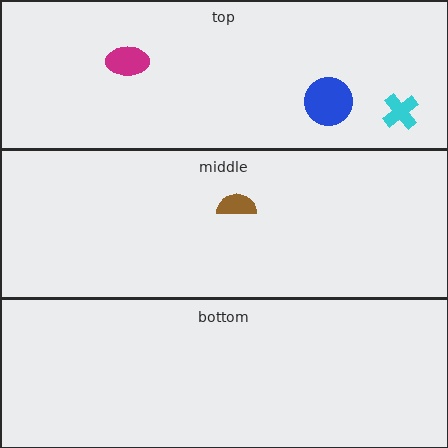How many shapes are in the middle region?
1.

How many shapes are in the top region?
3.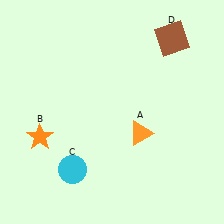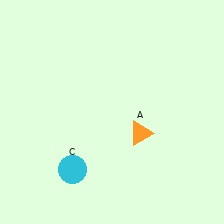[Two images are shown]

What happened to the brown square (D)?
The brown square (D) was removed in Image 2. It was in the top-right area of Image 1.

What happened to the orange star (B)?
The orange star (B) was removed in Image 2. It was in the bottom-left area of Image 1.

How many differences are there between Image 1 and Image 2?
There are 2 differences between the two images.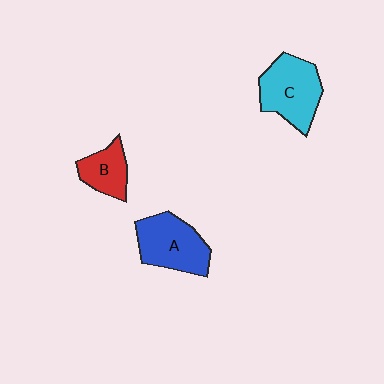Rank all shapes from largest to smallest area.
From largest to smallest: C (cyan), A (blue), B (red).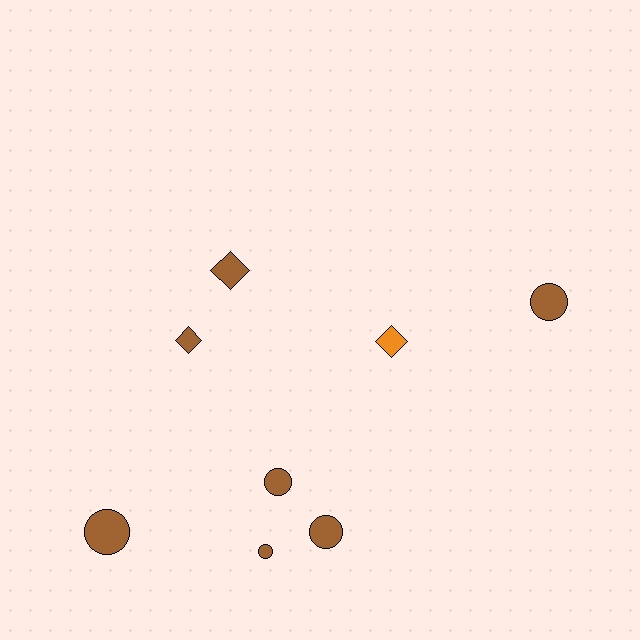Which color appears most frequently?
Brown, with 7 objects.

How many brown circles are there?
There are 5 brown circles.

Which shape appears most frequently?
Circle, with 5 objects.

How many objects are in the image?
There are 8 objects.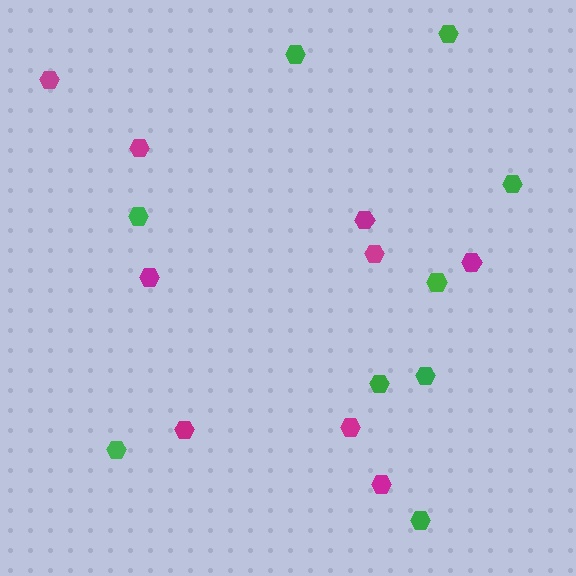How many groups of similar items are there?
There are 2 groups: one group of magenta hexagons (9) and one group of green hexagons (9).